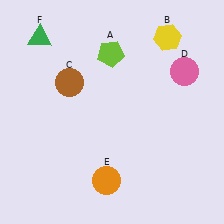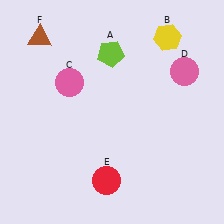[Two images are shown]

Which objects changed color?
C changed from brown to pink. E changed from orange to red. F changed from green to brown.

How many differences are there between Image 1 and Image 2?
There are 3 differences between the two images.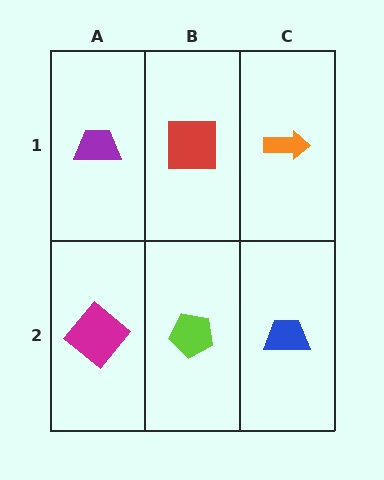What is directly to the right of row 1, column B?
An orange arrow.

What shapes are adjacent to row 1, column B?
A lime pentagon (row 2, column B), a purple trapezoid (row 1, column A), an orange arrow (row 1, column C).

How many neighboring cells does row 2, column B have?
3.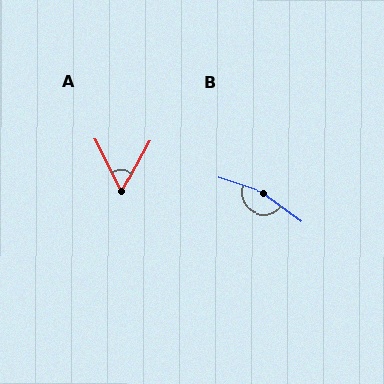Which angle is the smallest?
A, at approximately 55 degrees.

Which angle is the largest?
B, at approximately 162 degrees.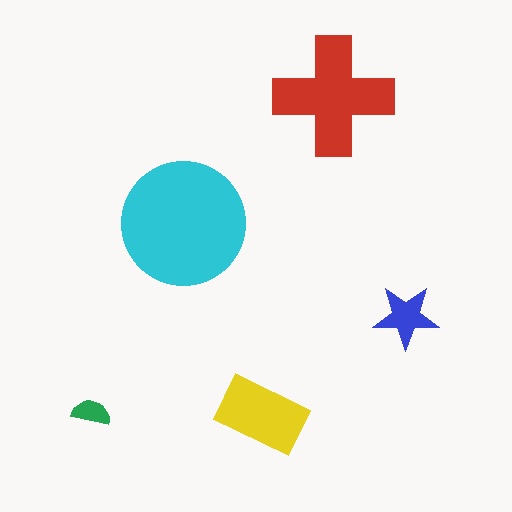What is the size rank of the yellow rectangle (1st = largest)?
3rd.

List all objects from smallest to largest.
The green semicircle, the blue star, the yellow rectangle, the red cross, the cyan circle.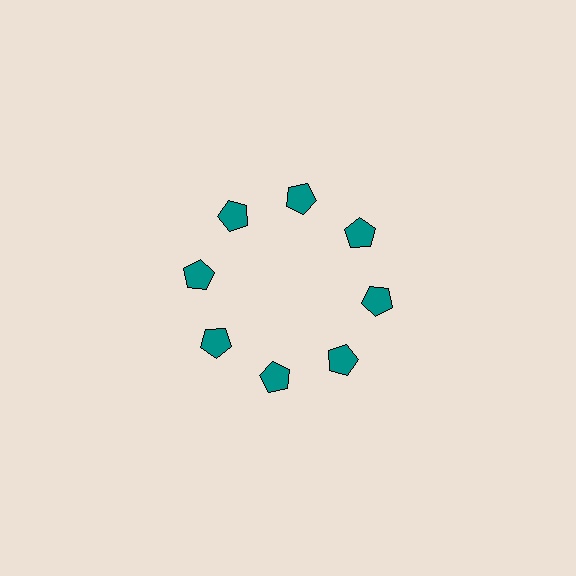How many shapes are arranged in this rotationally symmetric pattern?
There are 8 shapes, arranged in 8 groups of 1.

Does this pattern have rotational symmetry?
Yes, this pattern has 8-fold rotational symmetry. It looks the same after rotating 45 degrees around the center.